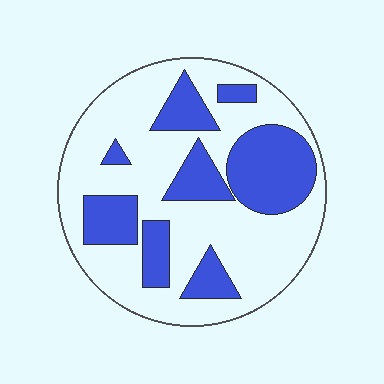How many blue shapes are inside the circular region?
8.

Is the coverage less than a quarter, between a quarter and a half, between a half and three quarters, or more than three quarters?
Between a quarter and a half.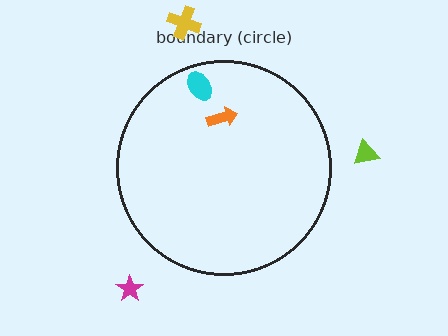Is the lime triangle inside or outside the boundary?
Outside.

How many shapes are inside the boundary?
2 inside, 3 outside.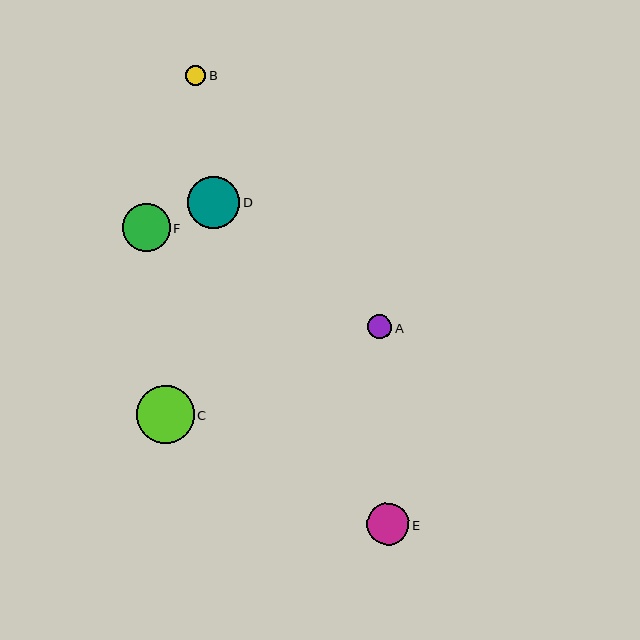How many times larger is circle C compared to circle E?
Circle C is approximately 1.4 times the size of circle E.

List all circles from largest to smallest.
From largest to smallest: C, D, F, E, A, B.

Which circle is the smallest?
Circle B is the smallest with a size of approximately 20 pixels.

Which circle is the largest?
Circle C is the largest with a size of approximately 57 pixels.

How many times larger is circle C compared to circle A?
Circle C is approximately 2.4 times the size of circle A.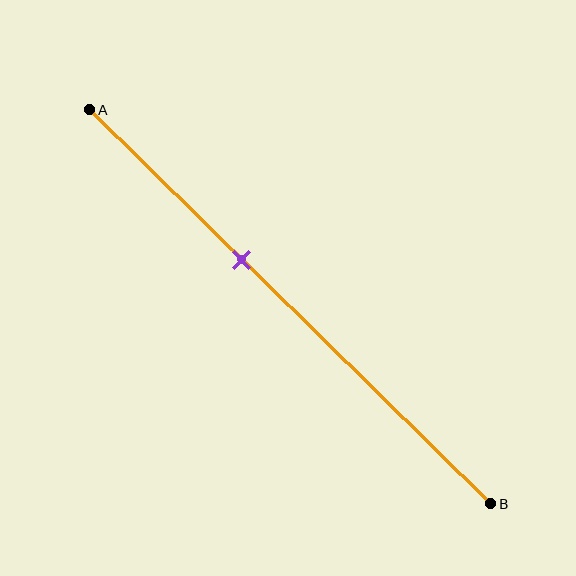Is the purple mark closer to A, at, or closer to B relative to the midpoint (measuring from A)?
The purple mark is closer to point A than the midpoint of segment AB.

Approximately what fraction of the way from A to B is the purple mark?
The purple mark is approximately 40% of the way from A to B.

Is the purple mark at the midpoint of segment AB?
No, the mark is at about 40% from A, not at the 50% midpoint.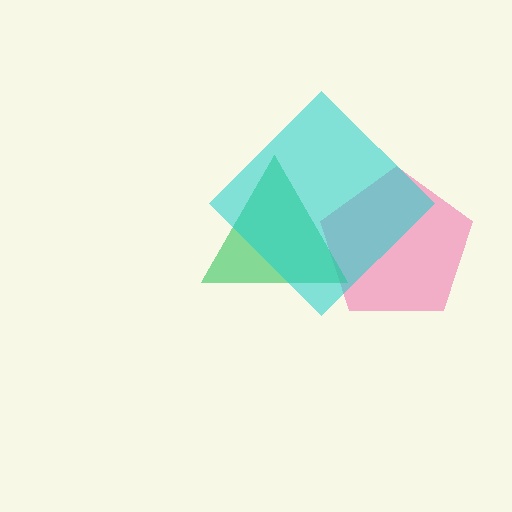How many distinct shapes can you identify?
There are 3 distinct shapes: a pink pentagon, a green triangle, a cyan diamond.